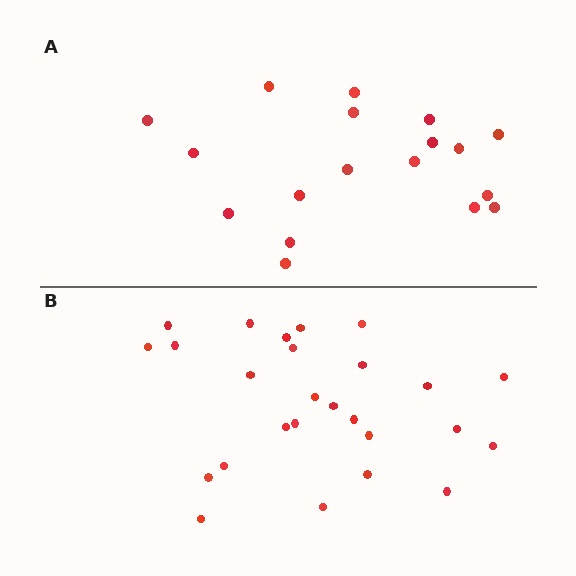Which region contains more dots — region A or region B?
Region B (the bottom region) has more dots.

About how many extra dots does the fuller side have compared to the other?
Region B has roughly 8 or so more dots than region A.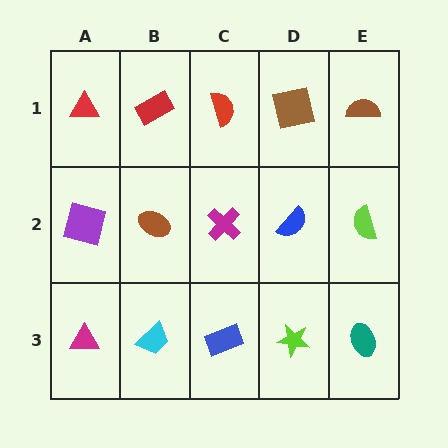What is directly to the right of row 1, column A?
A red rectangle.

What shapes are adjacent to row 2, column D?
A brown square (row 1, column D), a lime star (row 3, column D), a magenta cross (row 2, column C), a lime semicircle (row 2, column E).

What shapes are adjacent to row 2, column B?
A red rectangle (row 1, column B), a cyan trapezoid (row 3, column B), a purple square (row 2, column A), a magenta cross (row 2, column C).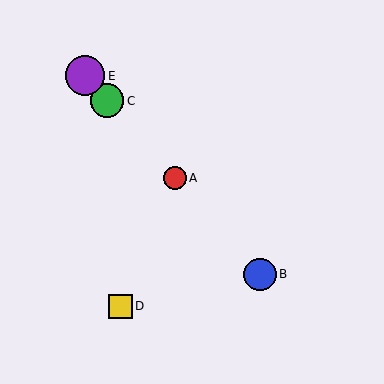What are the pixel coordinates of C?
Object C is at (107, 101).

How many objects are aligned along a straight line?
4 objects (A, B, C, E) are aligned along a straight line.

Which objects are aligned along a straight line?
Objects A, B, C, E are aligned along a straight line.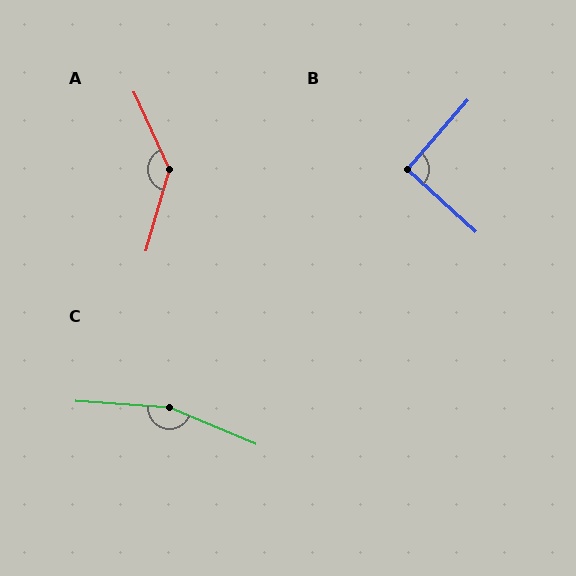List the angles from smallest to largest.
B (91°), A (140°), C (161°).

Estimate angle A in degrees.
Approximately 140 degrees.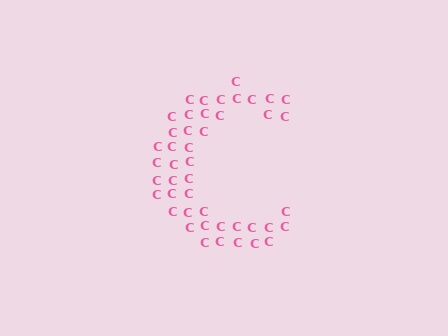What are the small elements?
The small elements are letter C's.